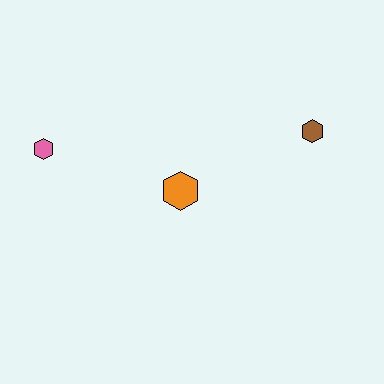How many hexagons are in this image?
There are 3 hexagons.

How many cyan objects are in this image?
There are no cyan objects.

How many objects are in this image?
There are 3 objects.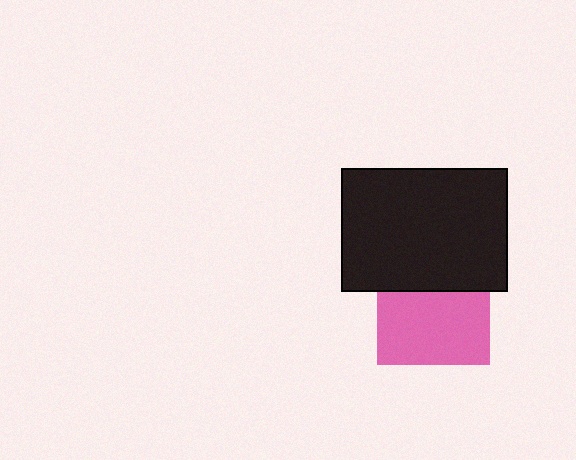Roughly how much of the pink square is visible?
About half of it is visible (roughly 65%).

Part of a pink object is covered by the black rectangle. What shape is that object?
It is a square.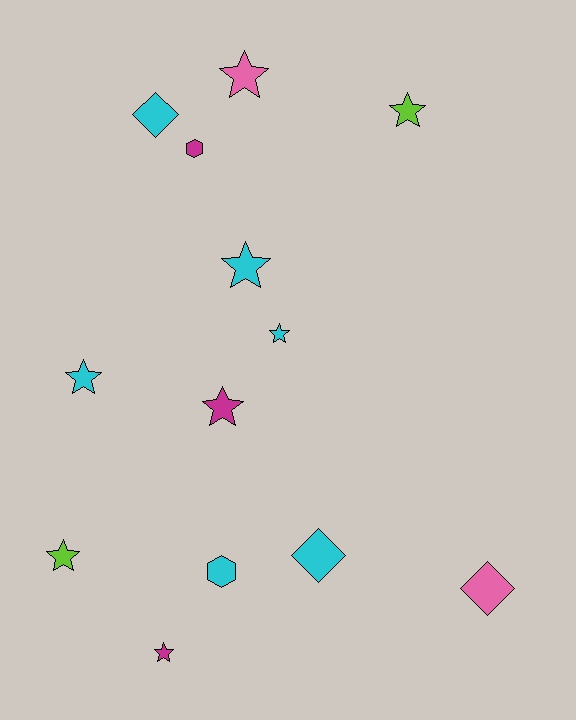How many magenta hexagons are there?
There is 1 magenta hexagon.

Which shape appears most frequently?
Star, with 8 objects.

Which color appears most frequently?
Cyan, with 6 objects.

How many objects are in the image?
There are 13 objects.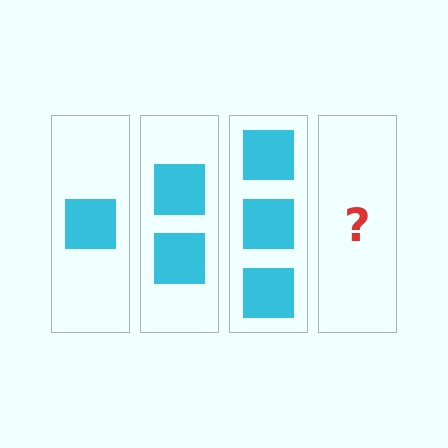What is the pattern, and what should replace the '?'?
The pattern is that each step adds one more square. The '?' should be 4 squares.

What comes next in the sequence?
The next element should be 4 squares.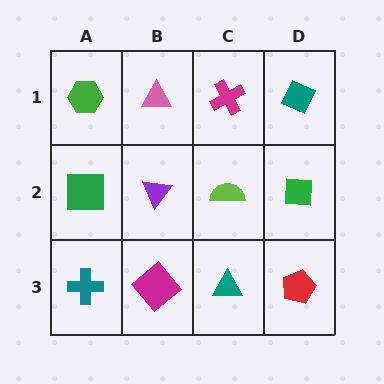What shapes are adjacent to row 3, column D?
A green square (row 2, column D), a teal triangle (row 3, column C).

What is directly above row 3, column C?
A lime semicircle.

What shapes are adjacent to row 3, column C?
A lime semicircle (row 2, column C), a magenta diamond (row 3, column B), a red pentagon (row 3, column D).